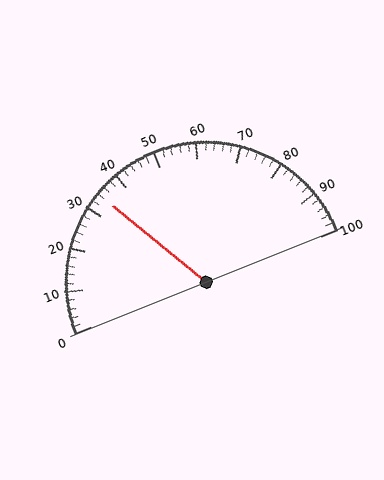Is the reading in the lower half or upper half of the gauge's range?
The reading is in the lower half of the range (0 to 100).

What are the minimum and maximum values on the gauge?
The gauge ranges from 0 to 100.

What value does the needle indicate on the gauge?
The needle indicates approximately 34.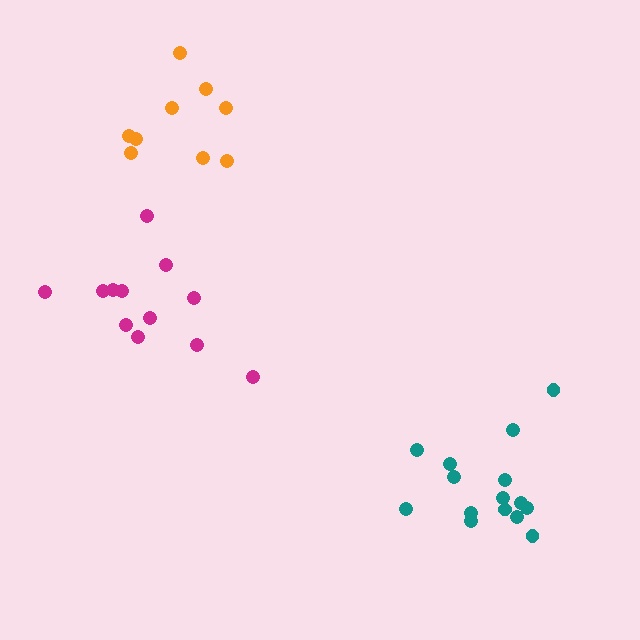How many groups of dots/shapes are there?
There are 3 groups.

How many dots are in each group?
Group 1: 15 dots, Group 2: 12 dots, Group 3: 9 dots (36 total).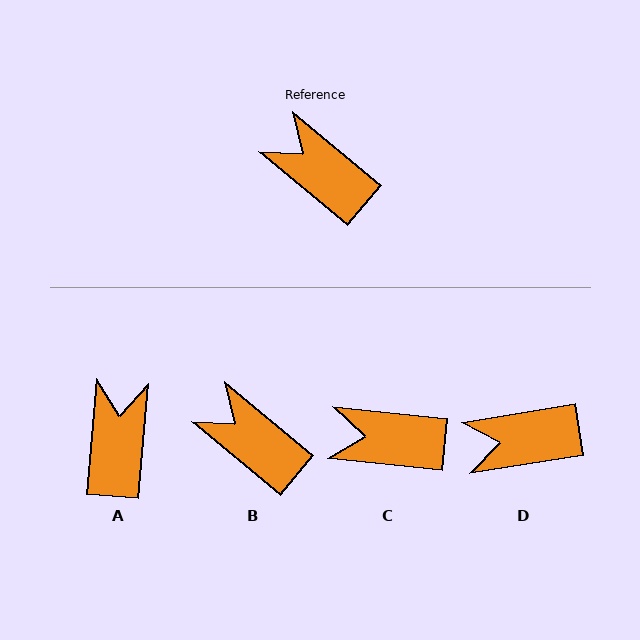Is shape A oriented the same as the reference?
No, it is off by about 55 degrees.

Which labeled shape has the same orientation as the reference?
B.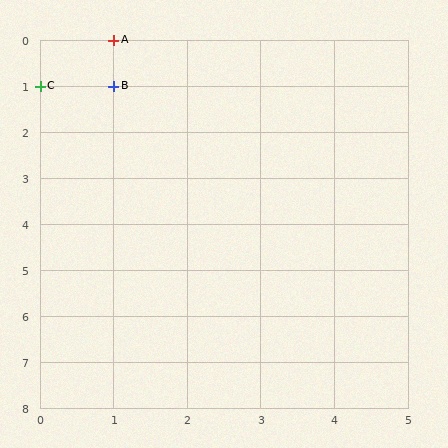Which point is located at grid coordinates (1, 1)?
Point B is at (1, 1).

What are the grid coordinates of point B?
Point B is at grid coordinates (1, 1).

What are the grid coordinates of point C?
Point C is at grid coordinates (0, 1).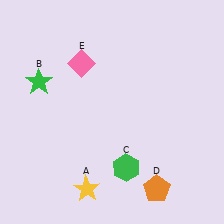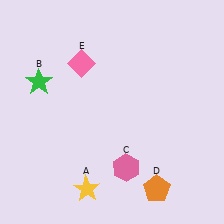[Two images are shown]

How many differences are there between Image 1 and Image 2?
There is 1 difference between the two images.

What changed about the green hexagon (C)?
In Image 1, C is green. In Image 2, it changed to pink.